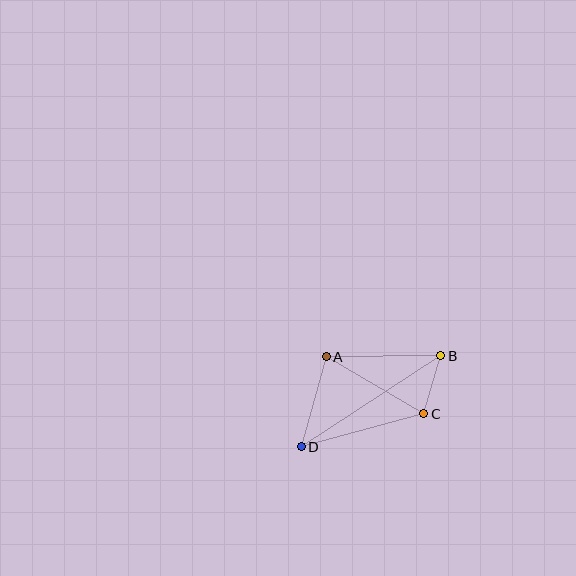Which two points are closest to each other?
Points B and C are closest to each other.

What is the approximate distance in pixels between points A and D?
The distance between A and D is approximately 93 pixels.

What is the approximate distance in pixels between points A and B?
The distance between A and B is approximately 115 pixels.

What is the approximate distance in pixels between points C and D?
The distance between C and D is approximately 127 pixels.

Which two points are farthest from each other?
Points B and D are farthest from each other.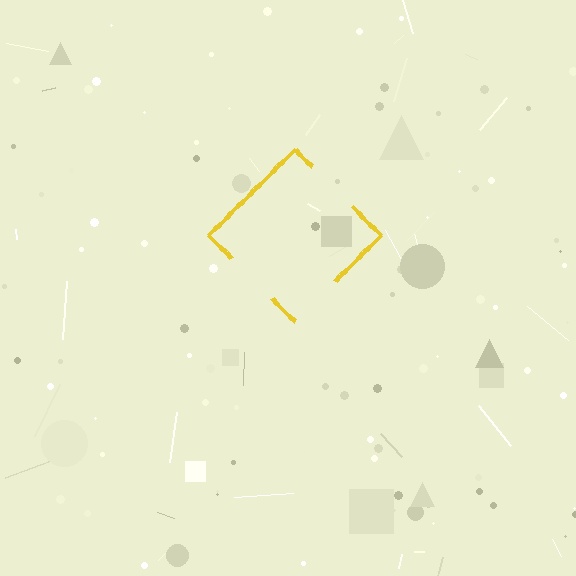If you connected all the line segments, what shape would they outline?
They would outline a diamond.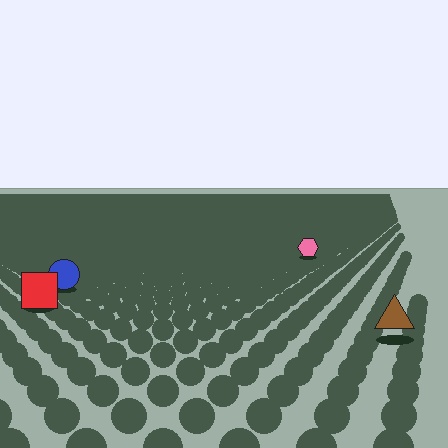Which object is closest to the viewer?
The brown triangle is closest. The texture marks near it are larger and more spread out.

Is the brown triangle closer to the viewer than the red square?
Yes. The brown triangle is closer — you can tell from the texture gradient: the ground texture is coarser near it.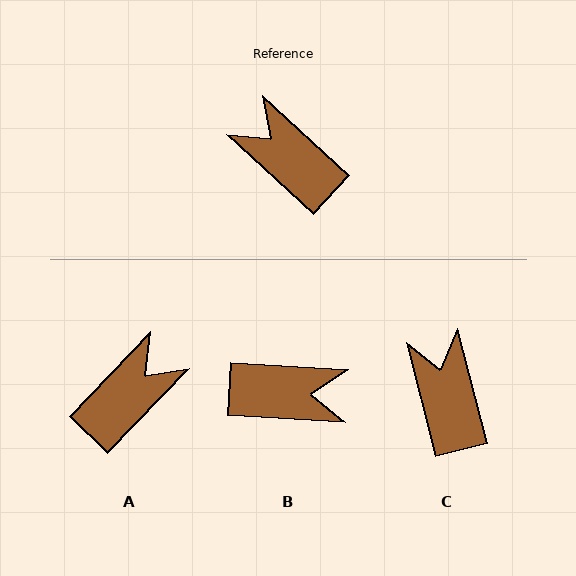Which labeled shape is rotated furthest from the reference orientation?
B, about 141 degrees away.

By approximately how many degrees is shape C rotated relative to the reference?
Approximately 33 degrees clockwise.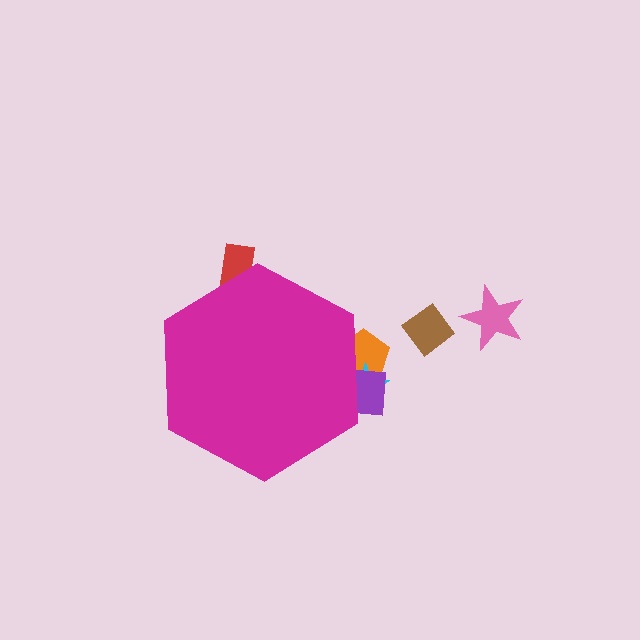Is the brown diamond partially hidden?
No, the brown diamond is fully visible.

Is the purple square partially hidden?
Yes, the purple square is partially hidden behind the magenta hexagon.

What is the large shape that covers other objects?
A magenta hexagon.